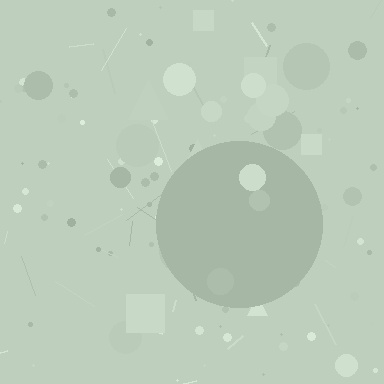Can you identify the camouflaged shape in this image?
The camouflaged shape is a circle.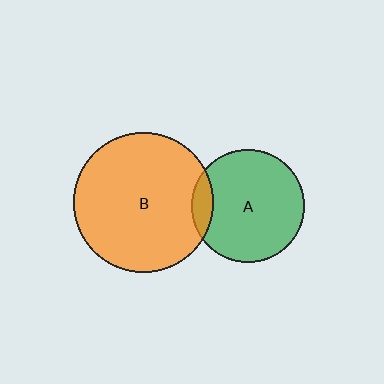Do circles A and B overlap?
Yes.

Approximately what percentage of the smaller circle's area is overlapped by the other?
Approximately 10%.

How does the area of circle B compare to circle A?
Approximately 1.6 times.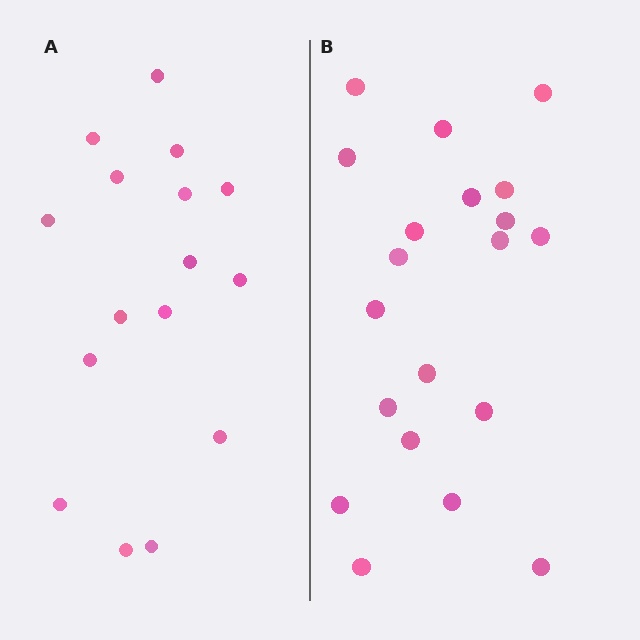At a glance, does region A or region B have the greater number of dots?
Region B (the right region) has more dots.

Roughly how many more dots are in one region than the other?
Region B has about 4 more dots than region A.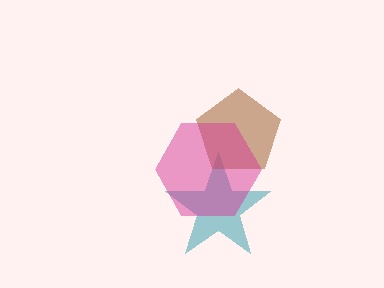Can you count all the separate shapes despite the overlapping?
Yes, there are 3 separate shapes.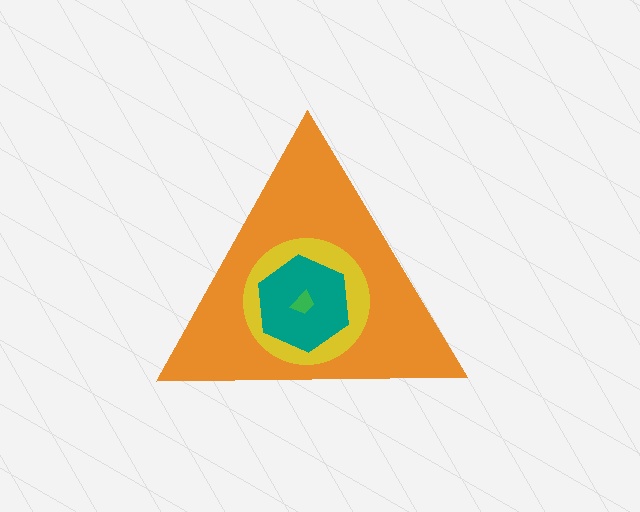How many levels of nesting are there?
4.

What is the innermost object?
The green trapezoid.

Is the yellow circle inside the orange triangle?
Yes.